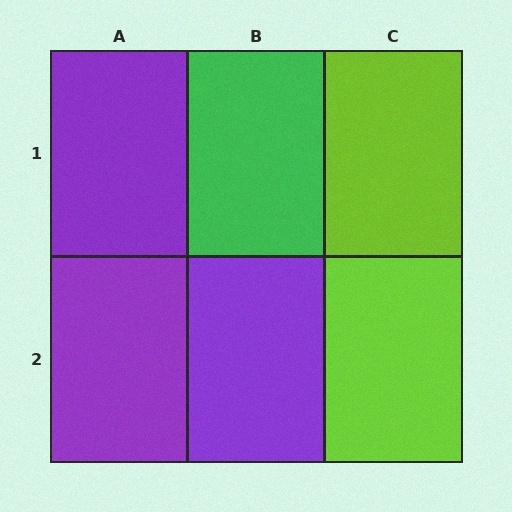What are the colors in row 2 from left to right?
Purple, purple, lime.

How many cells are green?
1 cell is green.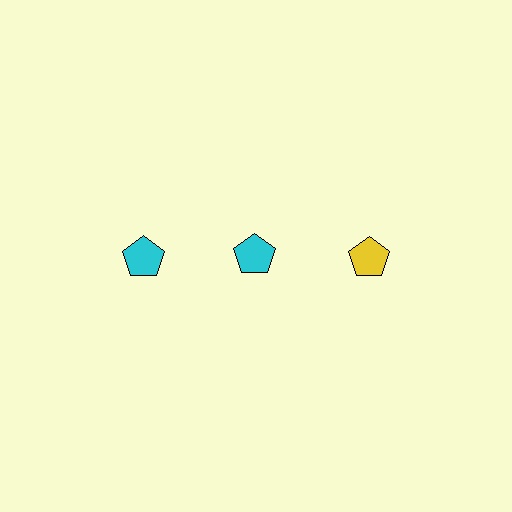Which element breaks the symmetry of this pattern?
The yellow pentagon in the top row, center column breaks the symmetry. All other shapes are cyan pentagons.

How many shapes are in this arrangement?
There are 3 shapes arranged in a grid pattern.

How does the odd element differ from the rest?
It has a different color: yellow instead of cyan.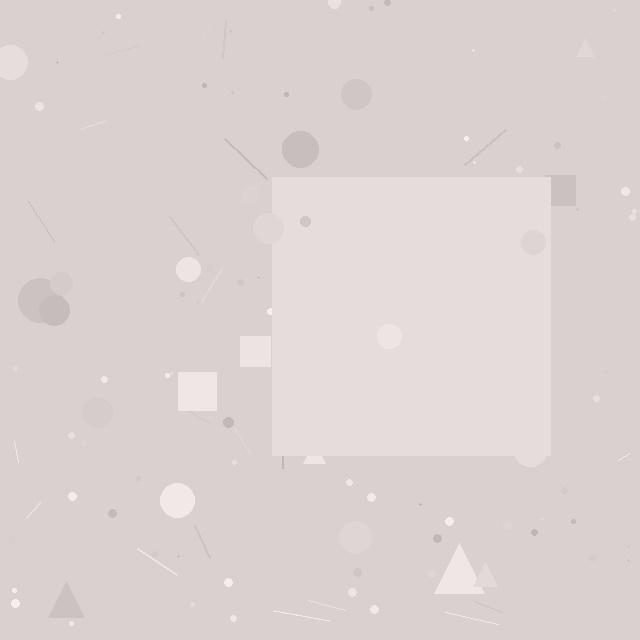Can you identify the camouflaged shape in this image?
The camouflaged shape is a square.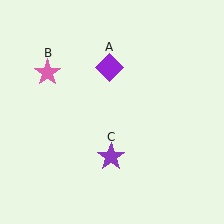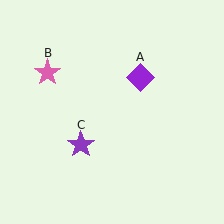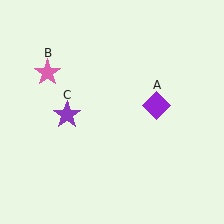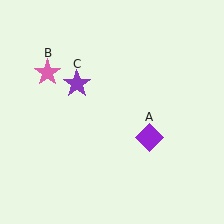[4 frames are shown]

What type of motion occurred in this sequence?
The purple diamond (object A), purple star (object C) rotated clockwise around the center of the scene.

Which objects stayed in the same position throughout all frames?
Pink star (object B) remained stationary.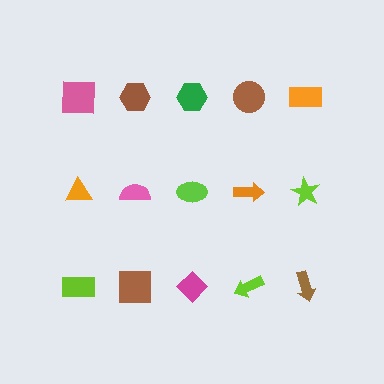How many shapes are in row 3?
5 shapes.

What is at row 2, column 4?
An orange arrow.